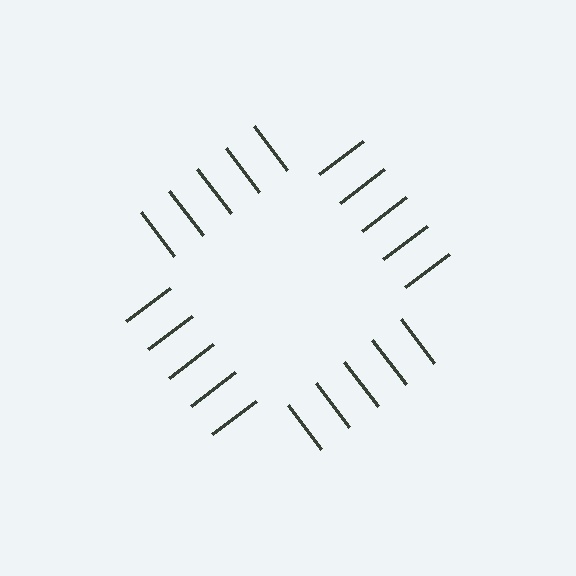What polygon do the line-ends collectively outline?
An illusory square — the line segments terminate on its edges but no continuous stroke is drawn.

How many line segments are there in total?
20 — 5 along each of the 4 edges.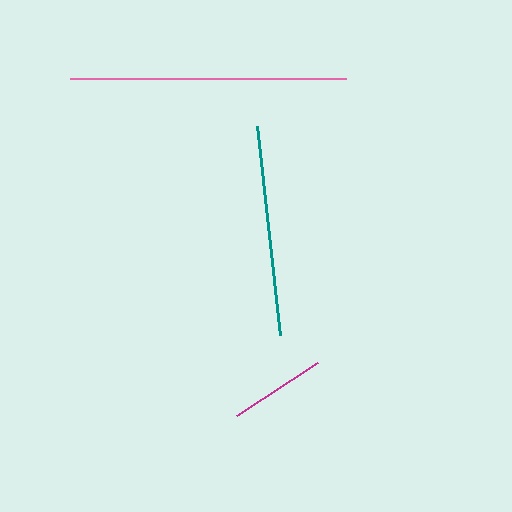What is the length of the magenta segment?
The magenta segment is approximately 96 pixels long.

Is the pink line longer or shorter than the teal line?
The pink line is longer than the teal line.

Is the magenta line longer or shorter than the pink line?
The pink line is longer than the magenta line.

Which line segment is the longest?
The pink line is the longest at approximately 276 pixels.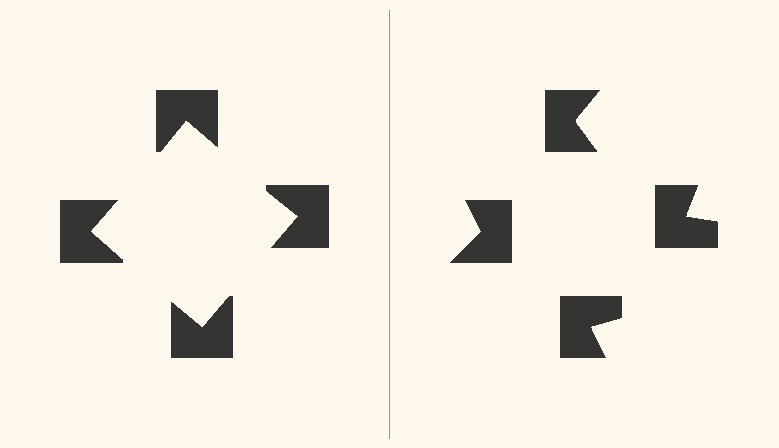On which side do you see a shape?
An illusory square appears on the left side. On the right side the wedge cuts are rotated, so no coherent shape forms.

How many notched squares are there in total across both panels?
8 — 4 on each side.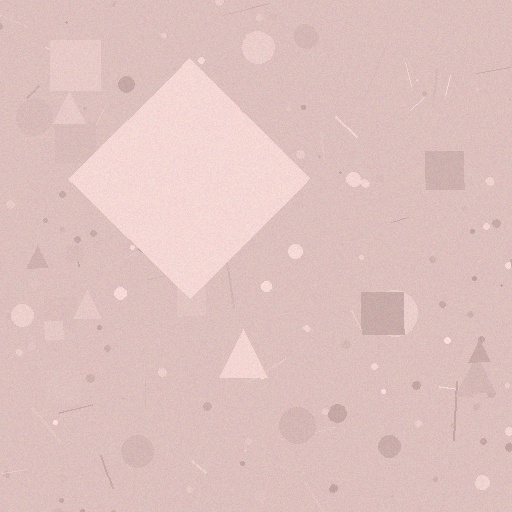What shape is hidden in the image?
A diamond is hidden in the image.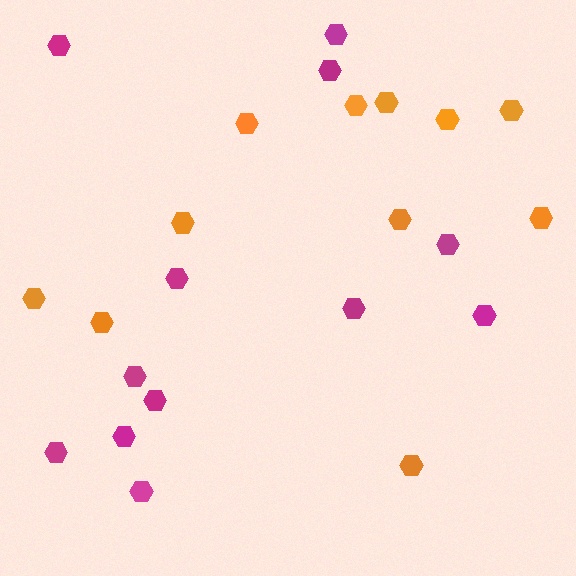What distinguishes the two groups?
There are 2 groups: one group of orange hexagons (11) and one group of magenta hexagons (12).